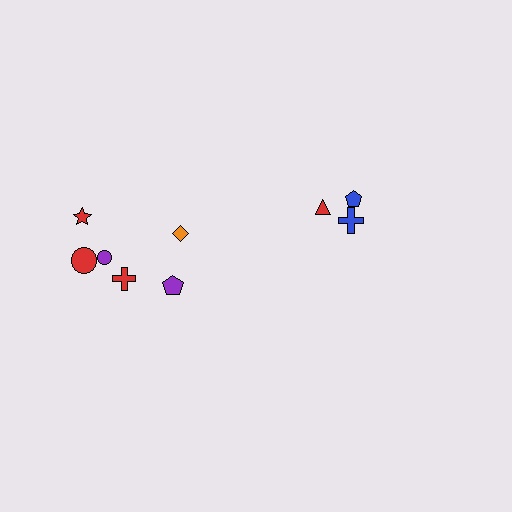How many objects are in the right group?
There are 3 objects.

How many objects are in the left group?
There are 6 objects.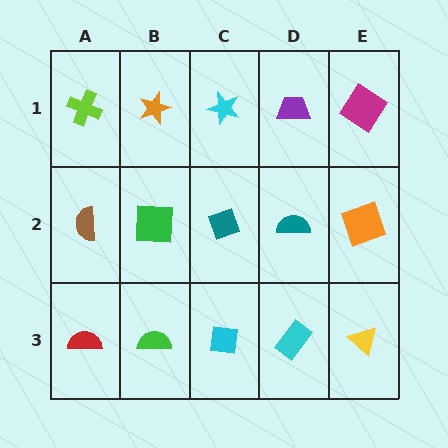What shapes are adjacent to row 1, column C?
A teal diamond (row 2, column C), an orange star (row 1, column B), a purple trapezoid (row 1, column D).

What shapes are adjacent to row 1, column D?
A teal semicircle (row 2, column D), a cyan star (row 1, column C), a magenta diamond (row 1, column E).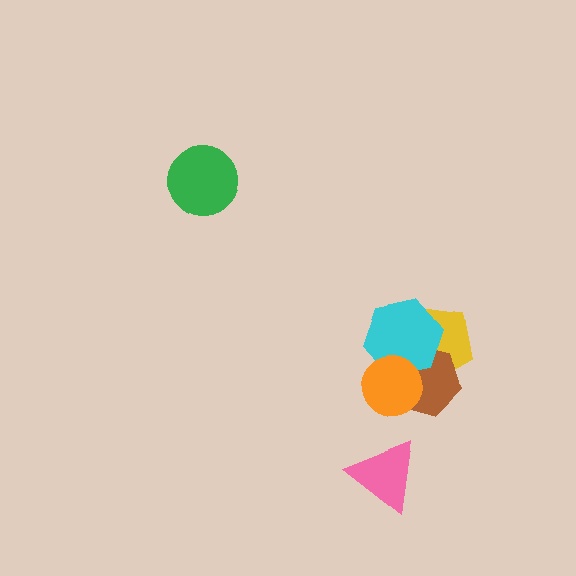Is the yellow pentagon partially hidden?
Yes, it is partially covered by another shape.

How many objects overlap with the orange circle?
3 objects overlap with the orange circle.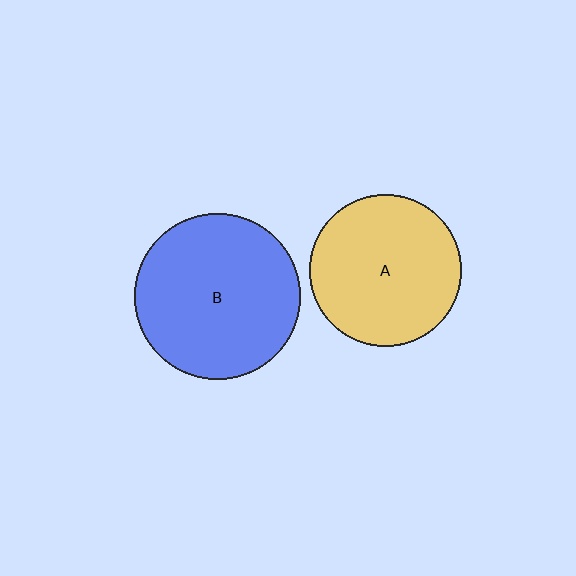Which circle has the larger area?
Circle B (blue).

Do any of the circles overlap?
No, none of the circles overlap.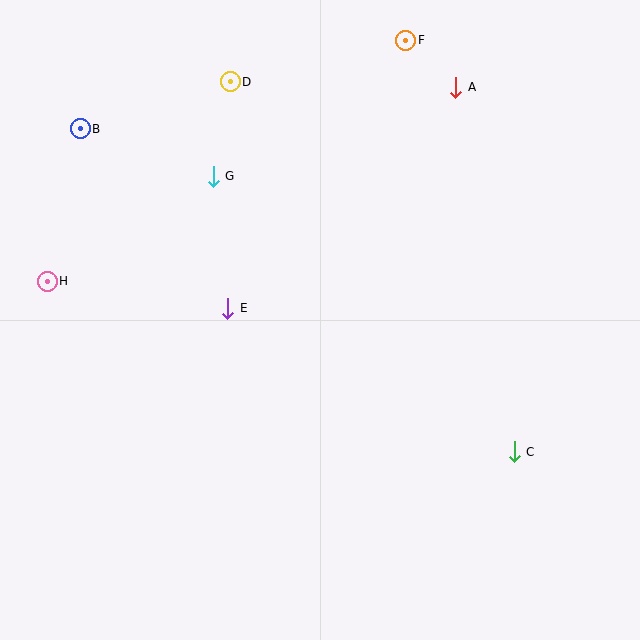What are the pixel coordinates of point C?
Point C is at (514, 452).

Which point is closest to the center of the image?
Point E at (228, 308) is closest to the center.